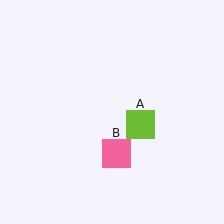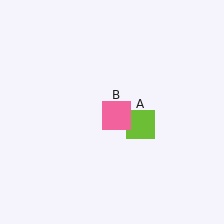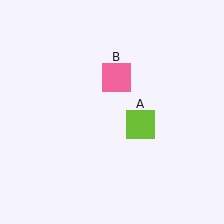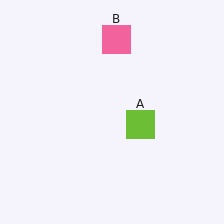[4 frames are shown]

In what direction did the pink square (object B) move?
The pink square (object B) moved up.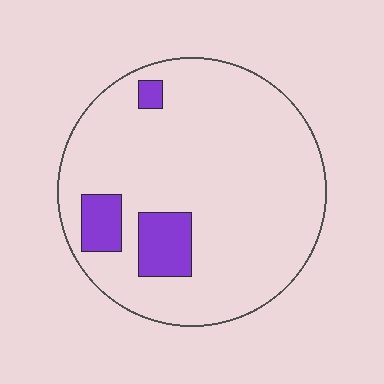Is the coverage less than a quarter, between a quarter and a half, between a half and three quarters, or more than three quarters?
Less than a quarter.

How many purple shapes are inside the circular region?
3.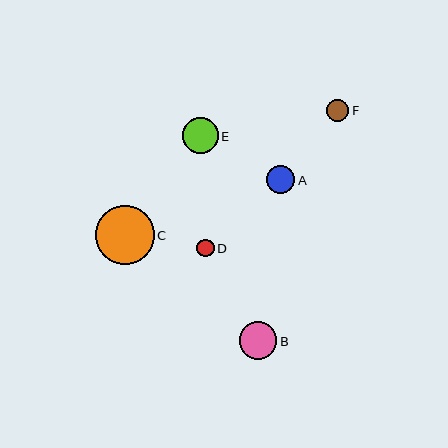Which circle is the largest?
Circle C is the largest with a size of approximately 59 pixels.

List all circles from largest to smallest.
From largest to smallest: C, B, E, A, F, D.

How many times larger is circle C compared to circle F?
Circle C is approximately 2.6 times the size of circle F.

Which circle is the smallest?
Circle D is the smallest with a size of approximately 17 pixels.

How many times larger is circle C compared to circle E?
Circle C is approximately 1.6 times the size of circle E.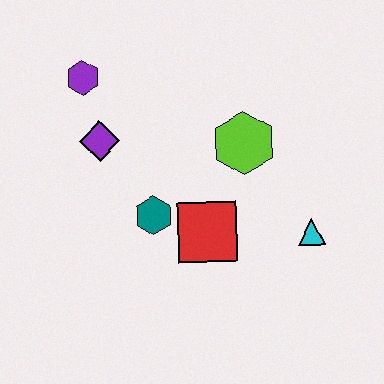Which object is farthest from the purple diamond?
The cyan triangle is farthest from the purple diamond.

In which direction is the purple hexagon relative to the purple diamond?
The purple hexagon is above the purple diamond.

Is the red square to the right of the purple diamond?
Yes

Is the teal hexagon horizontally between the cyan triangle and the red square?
No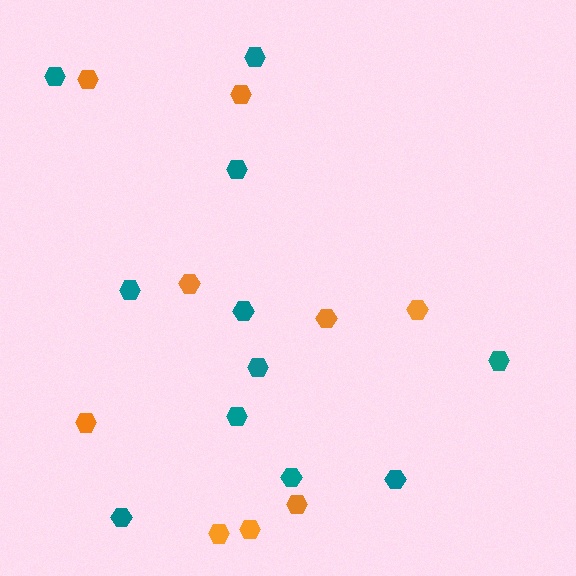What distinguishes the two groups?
There are 2 groups: one group of teal hexagons (11) and one group of orange hexagons (9).